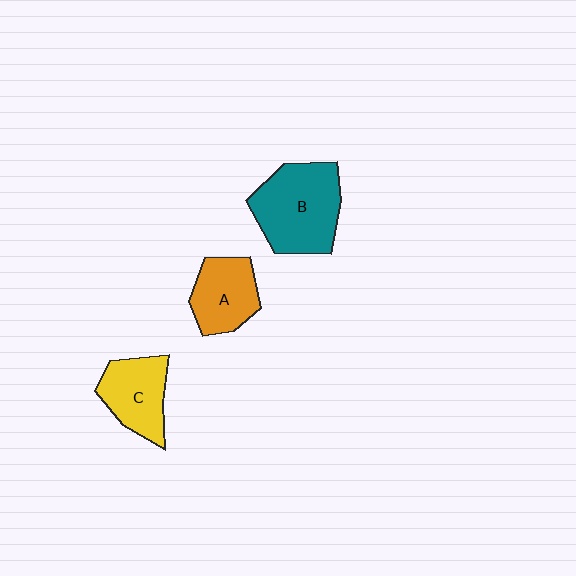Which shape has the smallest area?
Shape A (orange).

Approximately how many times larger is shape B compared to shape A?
Approximately 1.6 times.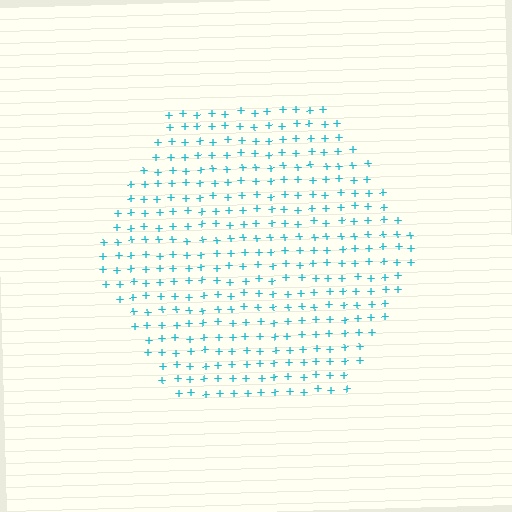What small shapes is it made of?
It is made of small plus signs.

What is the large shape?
The large shape is a hexagon.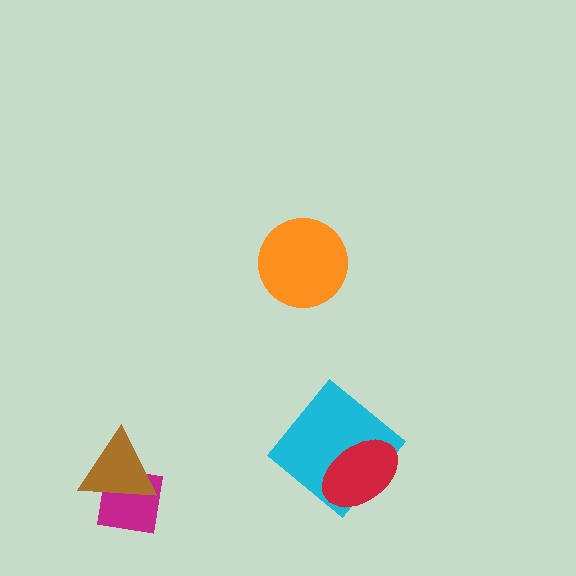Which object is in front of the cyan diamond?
The red ellipse is in front of the cyan diamond.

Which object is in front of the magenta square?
The brown triangle is in front of the magenta square.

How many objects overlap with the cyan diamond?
1 object overlaps with the cyan diamond.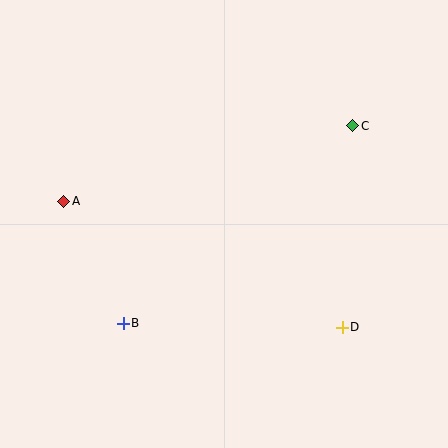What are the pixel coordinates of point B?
Point B is at (123, 323).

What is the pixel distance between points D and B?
The distance between D and B is 219 pixels.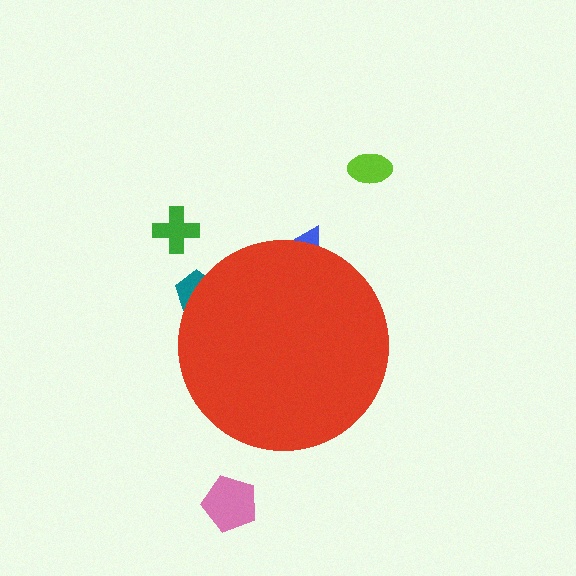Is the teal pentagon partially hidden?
Yes, the teal pentagon is partially hidden behind the red circle.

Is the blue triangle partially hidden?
Yes, the blue triangle is partially hidden behind the red circle.